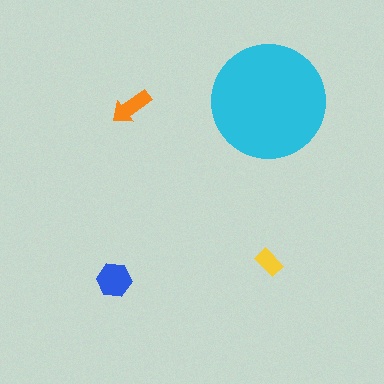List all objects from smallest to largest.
The yellow rectangle, the orange arrow, the blue hexagon, the cyan circle.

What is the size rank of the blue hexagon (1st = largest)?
2nd.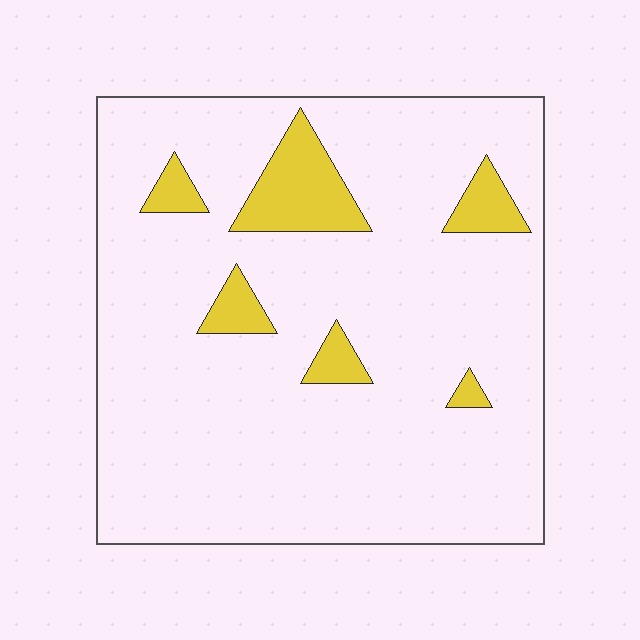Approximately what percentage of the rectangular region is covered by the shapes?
Approximately 10%.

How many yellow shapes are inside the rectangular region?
6.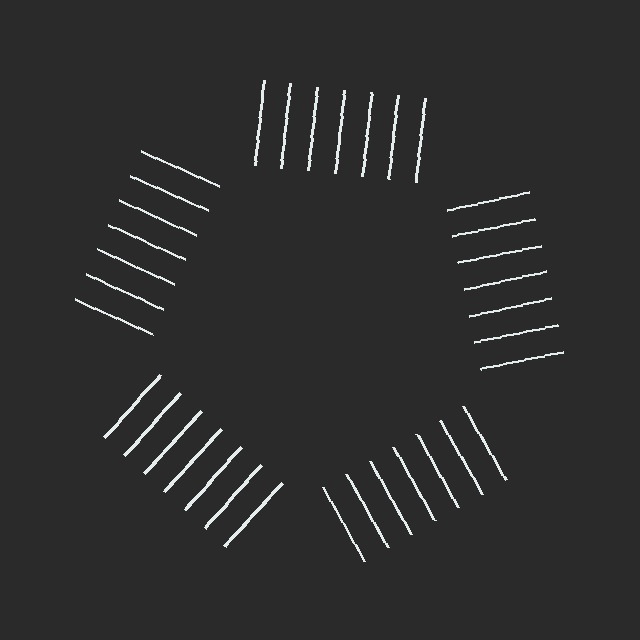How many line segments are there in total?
35 — 7 along each of the 5 edges.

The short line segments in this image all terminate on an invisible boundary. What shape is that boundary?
An illusory pentagon — the line segments terminate on its edges but no continuous stroke is drawn.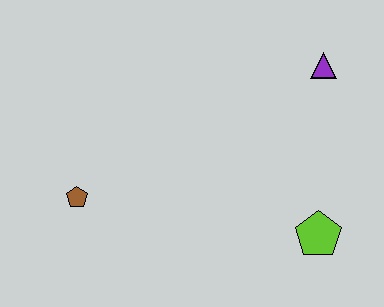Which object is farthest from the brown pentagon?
The purple triangle is farthest from the brown pentagon.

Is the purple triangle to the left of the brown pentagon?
No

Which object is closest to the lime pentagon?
The purple triangle is closest to the lime pentagon.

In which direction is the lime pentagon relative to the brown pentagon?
The lime pentagon is to the right of the brown pentagon.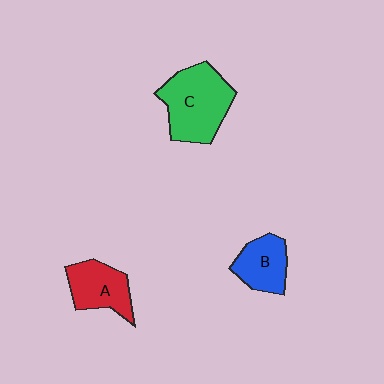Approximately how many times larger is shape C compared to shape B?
Approximately 1.7 times.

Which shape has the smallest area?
Shape B (blue).